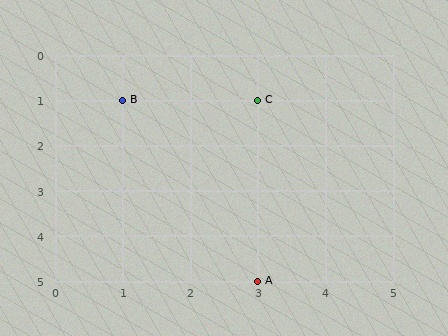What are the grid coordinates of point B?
Point B is at grid coordinates (1, 1).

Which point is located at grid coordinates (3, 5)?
Point A is at (3, 5).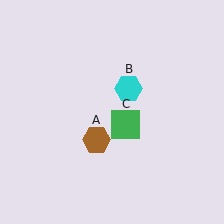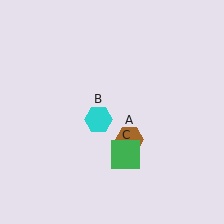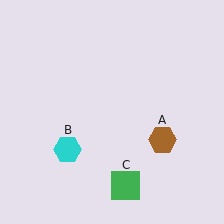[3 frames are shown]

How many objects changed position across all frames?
3 objects changed position: brown hexagon (object A), cyan hexagon (object B), green square (object C).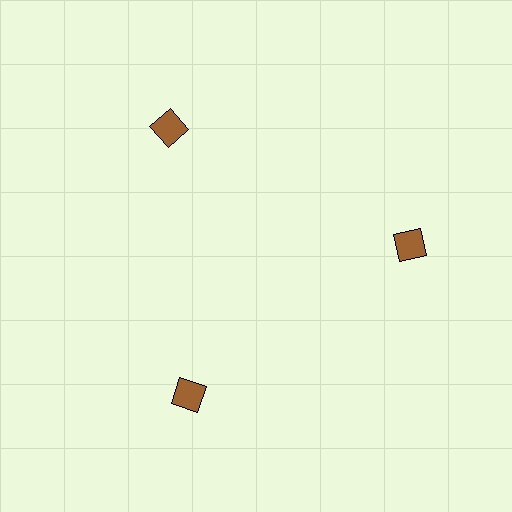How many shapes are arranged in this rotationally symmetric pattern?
There are 3 shapes, arranged in 3 groups of 1.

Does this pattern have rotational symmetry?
Yes, this pattern has 3-fold rotational symmetry. It looks the same after rotating 120 degrees around the center.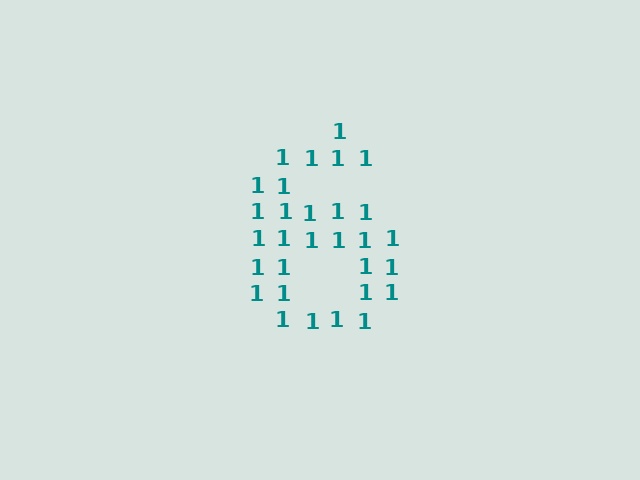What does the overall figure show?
The overall figure shows the digit 6.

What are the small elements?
The small elements are digit 1's.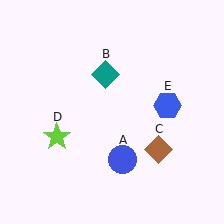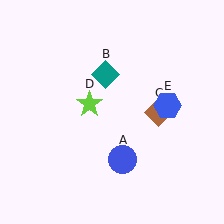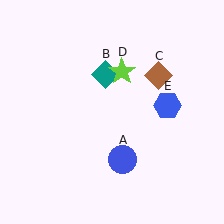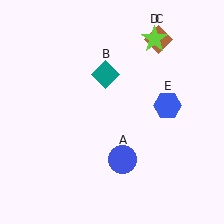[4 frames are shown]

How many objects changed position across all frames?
2 objects changed position: brown diamond (object C), lime star (object D).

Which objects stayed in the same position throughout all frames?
Blue circle (object A) and teal diamond (object B) and blue hexagon (object E) remained stationary.